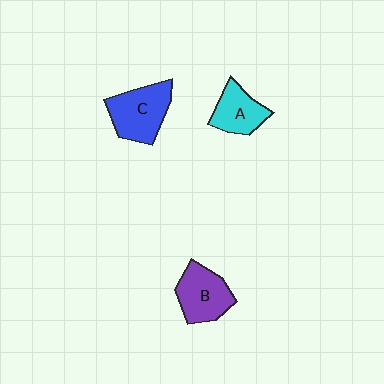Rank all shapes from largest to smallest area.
From largest to smallest: C (blue), B (purple), A (cyan).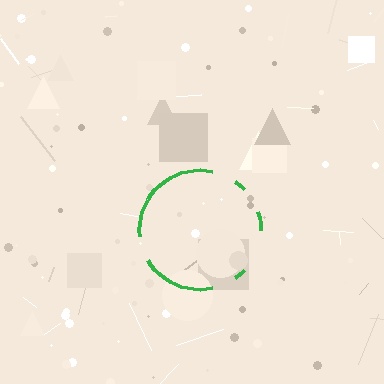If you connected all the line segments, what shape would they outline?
They would outline a circle.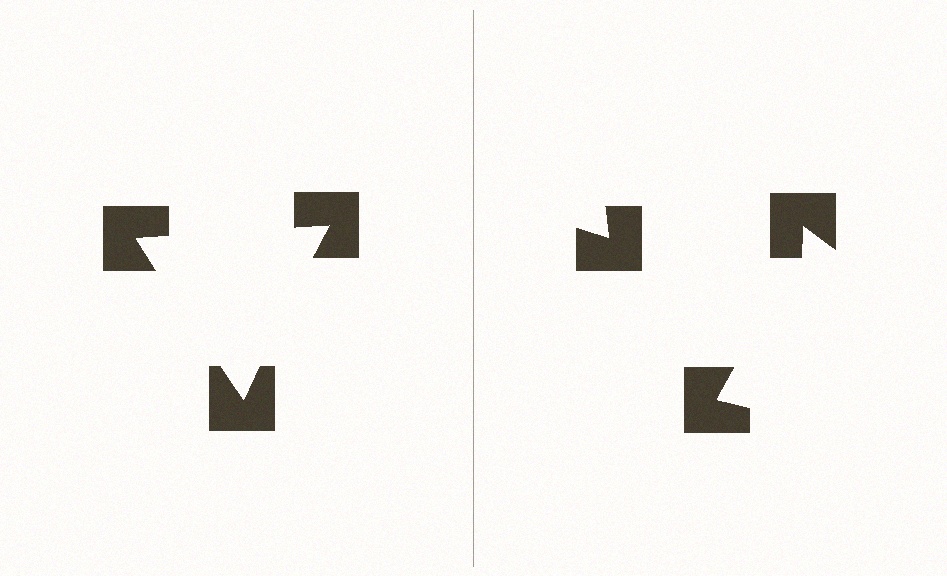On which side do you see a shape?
An illusory triangle appears on the left side. On the right side the wedge cuts are rotated, so no coherent shape forms.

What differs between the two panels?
The notched squares are positioned identically on both sides; only the wedge orientations differ. On the left they align to a triangle; on the right they are misaligned.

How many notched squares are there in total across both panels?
6 — 3 on each side.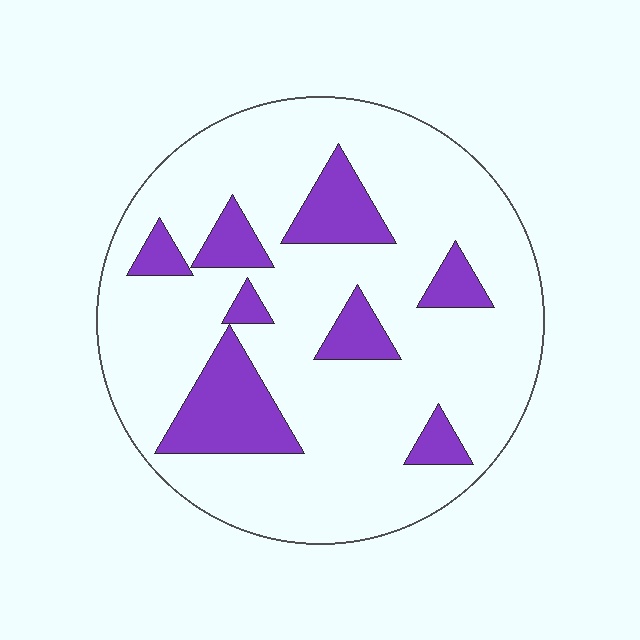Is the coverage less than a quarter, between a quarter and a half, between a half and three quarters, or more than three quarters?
Less than a quarter.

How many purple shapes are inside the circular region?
8.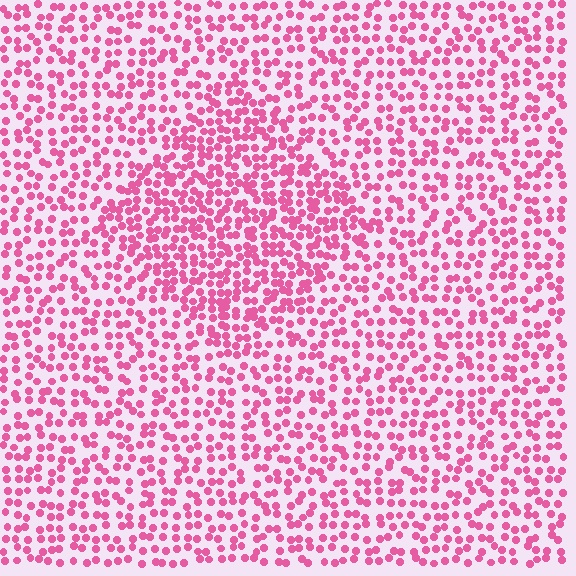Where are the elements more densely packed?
The elements are more densely packed inside the diamond boundary.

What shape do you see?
I see a diamond.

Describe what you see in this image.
The image contains small pink elements arranged at two different densities. A diamond-shaped region is visible where the elements are more densely packed than the surrounding area.